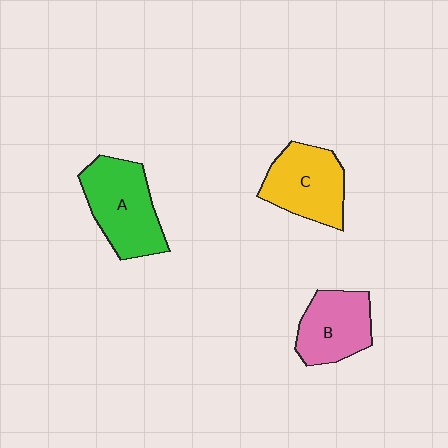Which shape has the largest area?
Shape A (green).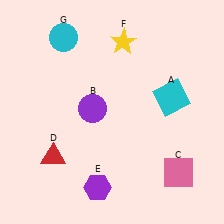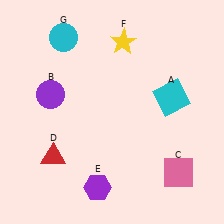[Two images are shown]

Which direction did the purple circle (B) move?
The purple circle (B) moved left.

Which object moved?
The purple circle (B) moved left.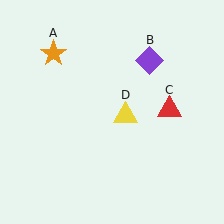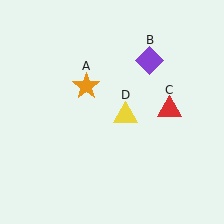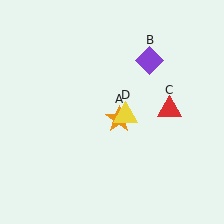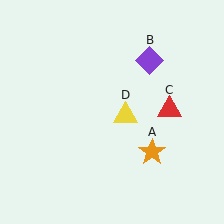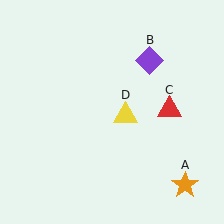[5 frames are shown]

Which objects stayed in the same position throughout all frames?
Purple diamond (object B) and red triangle (object C) and yellow triangle (object D) remained stationary.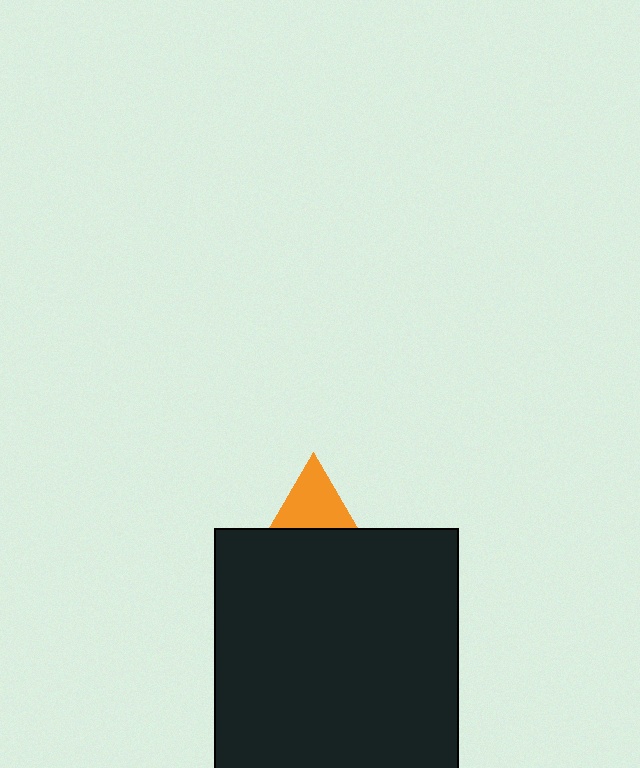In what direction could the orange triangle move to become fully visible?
The orange triangle could move up. That would shift it out from behind the black square entirely.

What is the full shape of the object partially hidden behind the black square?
The partially hidden object is an orange triangle.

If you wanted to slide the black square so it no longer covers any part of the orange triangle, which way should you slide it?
Slide it down — that is the most direct way to separate the two shapes.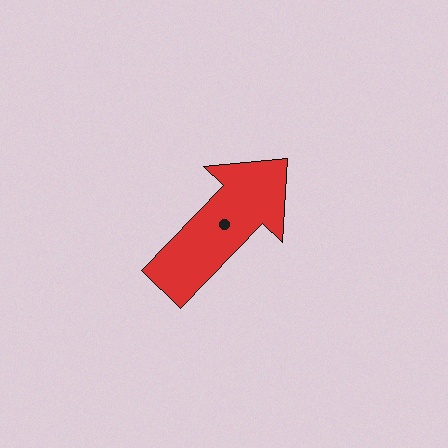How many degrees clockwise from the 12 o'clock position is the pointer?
Approximately 44 degrees.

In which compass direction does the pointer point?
Northeast.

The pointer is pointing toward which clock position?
Roughly 1 o'clock.